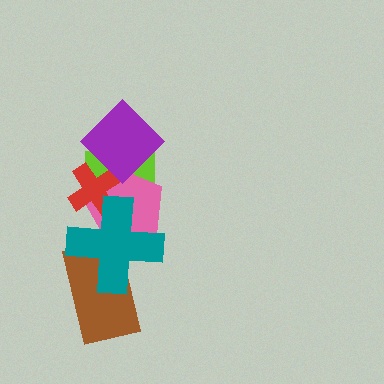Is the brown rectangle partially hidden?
Yes, it is partially covered by another shape.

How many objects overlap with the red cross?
4 objects overlap with the red cross.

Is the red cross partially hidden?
Yes, it is partially covered by another shape.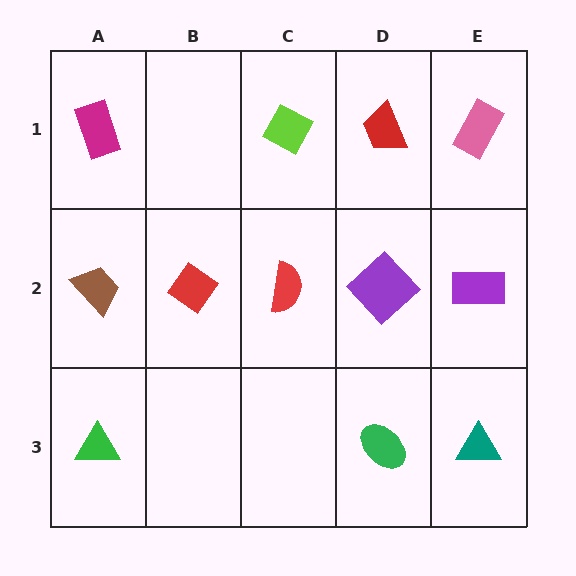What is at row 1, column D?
A red trapezoid.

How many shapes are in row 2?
5 shapes.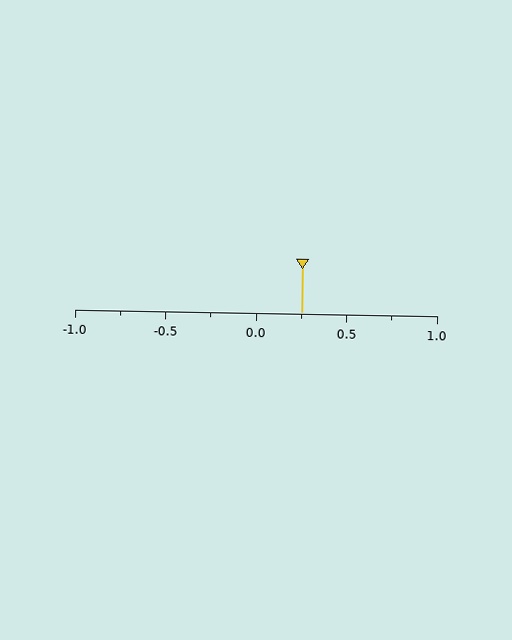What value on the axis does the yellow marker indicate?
The marker indicates approximately 0.25.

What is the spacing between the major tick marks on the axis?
The major ticks are spaced 0.5 apart.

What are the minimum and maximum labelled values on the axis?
The axis runs from -1.0 to 1.0.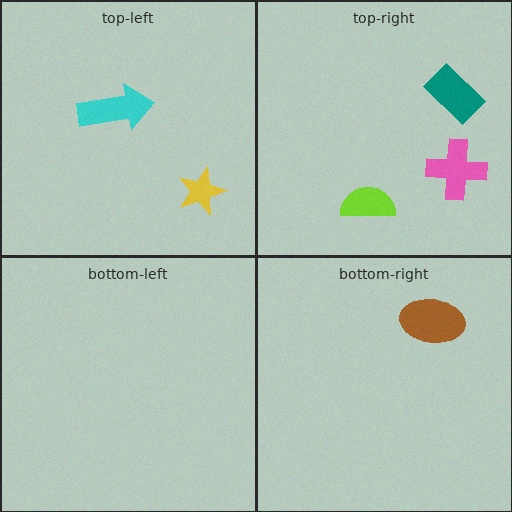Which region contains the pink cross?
The top-right region.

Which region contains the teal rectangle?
The top-right region.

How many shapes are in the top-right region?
3.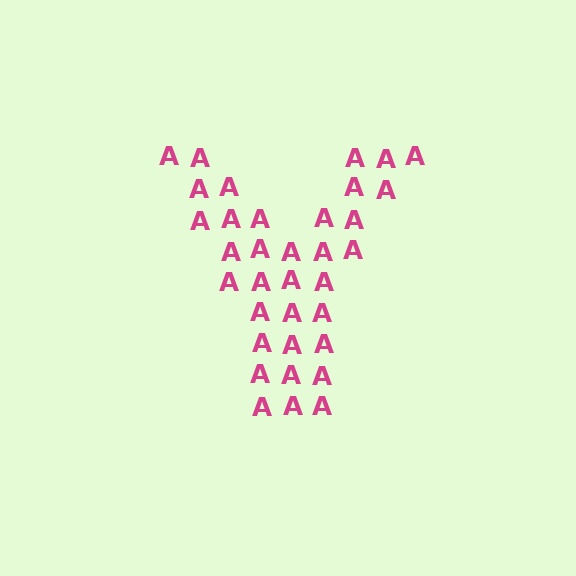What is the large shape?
The large shape is the letter Y.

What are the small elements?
The small elements are letter A's.